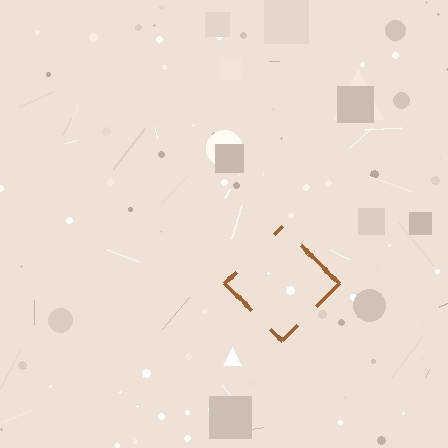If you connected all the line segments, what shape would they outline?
They would outline a diamond.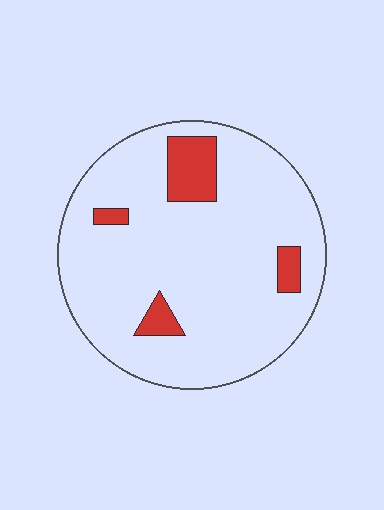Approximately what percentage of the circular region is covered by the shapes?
Approximately 10%.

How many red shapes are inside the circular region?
4.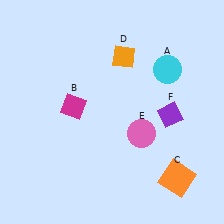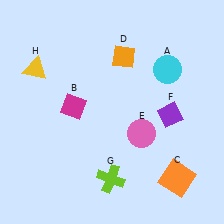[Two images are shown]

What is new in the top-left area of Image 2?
A yellow triangle (H) was added in the top-left area of Image 2.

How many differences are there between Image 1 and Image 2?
There are 2 differences between the two images.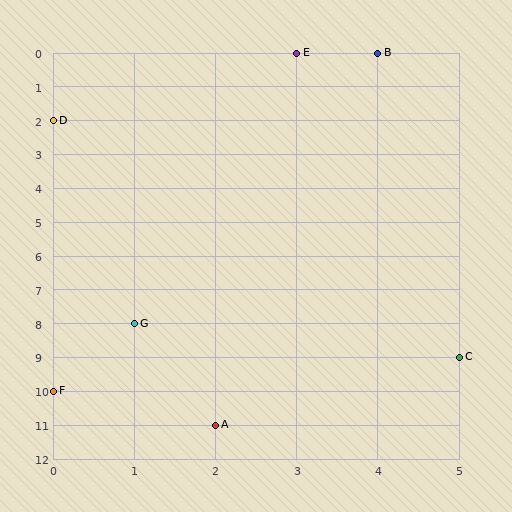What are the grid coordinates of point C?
Point C is at grid coordinates (5, 9).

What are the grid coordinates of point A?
Point A is at grid coordinates (2, 11).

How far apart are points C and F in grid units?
Points C and F are 5 columns and 1 row apart (about 5.1 grid units diagonally).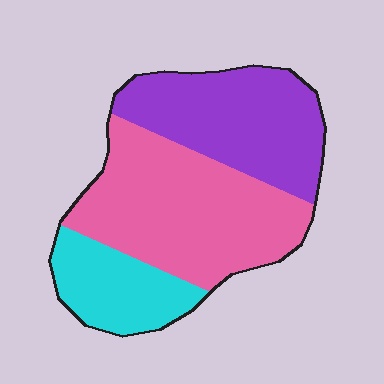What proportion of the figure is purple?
Purple covers 34% of the figure.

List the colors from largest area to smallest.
From largest to smallest: pink, purple, cyan.